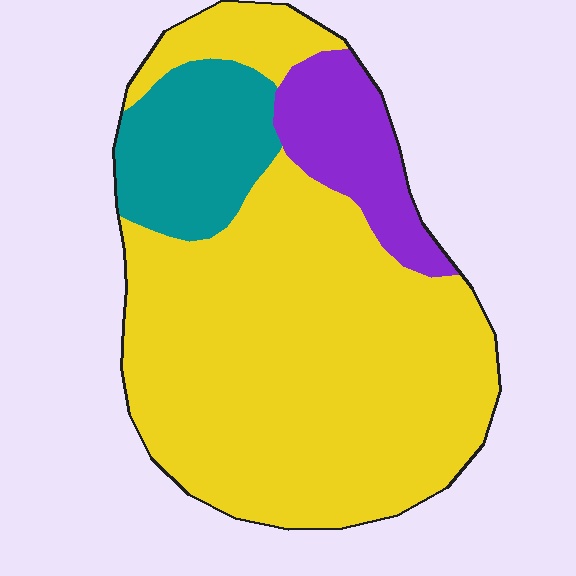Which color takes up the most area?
Yellow, at roughly 75%.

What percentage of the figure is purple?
Purple takes up less than a sixth of the figure.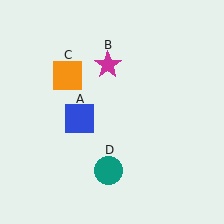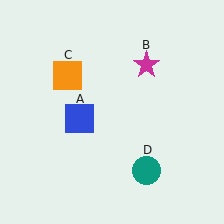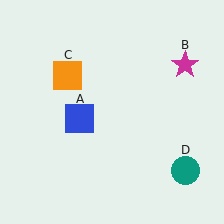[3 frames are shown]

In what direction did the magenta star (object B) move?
The magenta star (object B) moved right.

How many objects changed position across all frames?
2 objects changed position: magenta star (object B), teal circle (object D).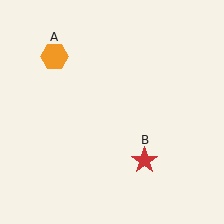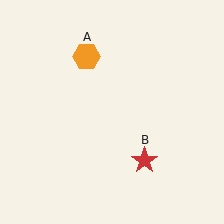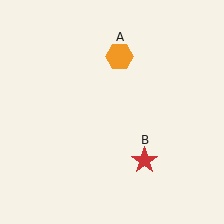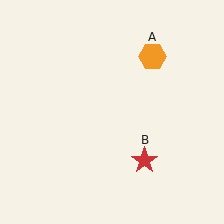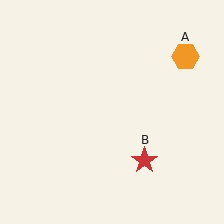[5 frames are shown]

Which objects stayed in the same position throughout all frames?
Red star (object B) remained stationary.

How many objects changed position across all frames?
1 object changed position: orange hexagon (object A).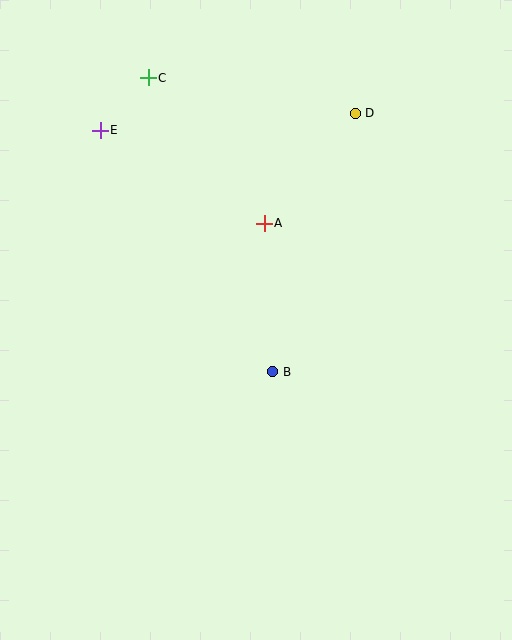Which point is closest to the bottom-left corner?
Point B is closest to the bottom-left corner.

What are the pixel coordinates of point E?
Point E is at (100, 130).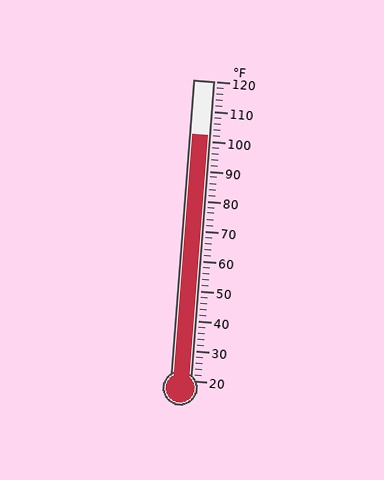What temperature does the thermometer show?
The thermometer shows approximately 102°F.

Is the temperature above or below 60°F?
The temperature is above 60°F.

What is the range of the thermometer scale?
The thermometer scale ranges from 20°F to 120°F.